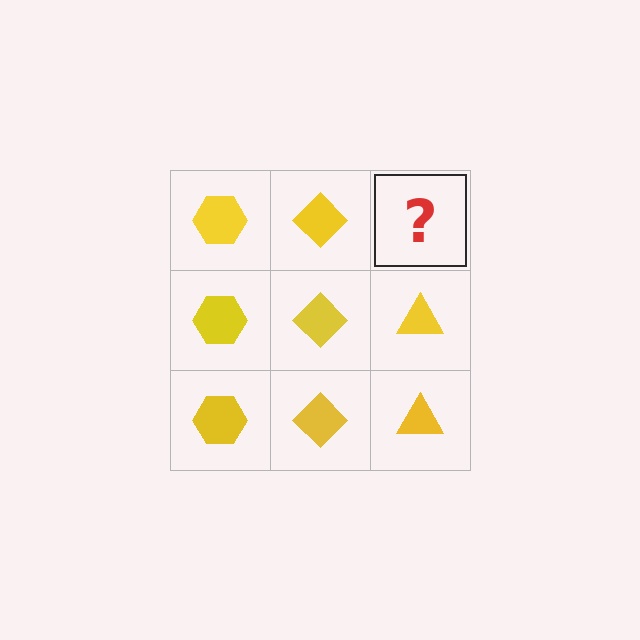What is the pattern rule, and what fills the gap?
The rule is that each column has a consistent shape. The gap should be filled with a yellow triangle.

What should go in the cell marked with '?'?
The missing cell should contain a yellow triangle.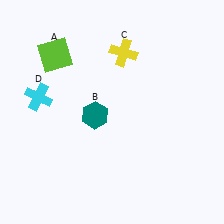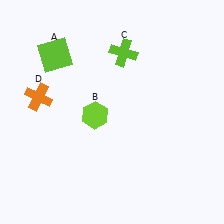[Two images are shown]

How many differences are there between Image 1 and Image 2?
There are 3 differences between the two images.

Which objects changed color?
B changed from teal to lime. C changed from yellow to lime. D changed from cyan to orange.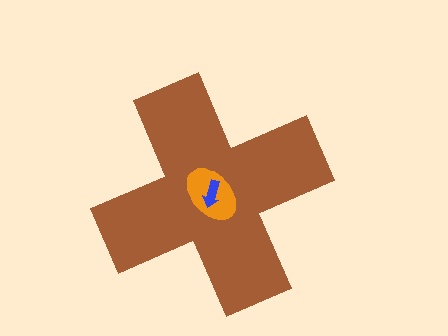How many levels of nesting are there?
3.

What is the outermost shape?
The brown cross.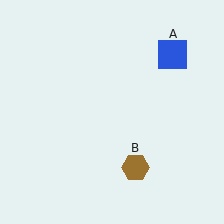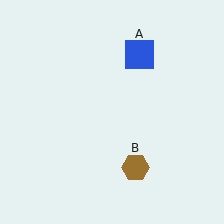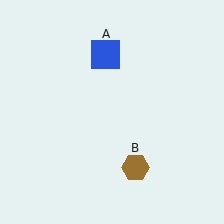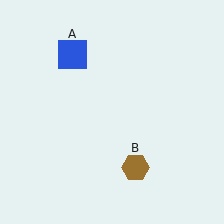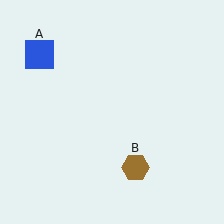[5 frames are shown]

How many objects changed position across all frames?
1 object changed position: blue square (object A).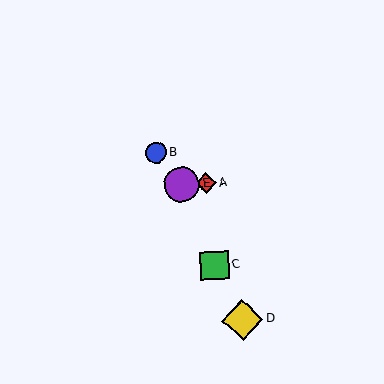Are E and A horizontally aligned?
Yes, both are at y≈184.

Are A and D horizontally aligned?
No, A is at y≈183 and D is at y≈320.